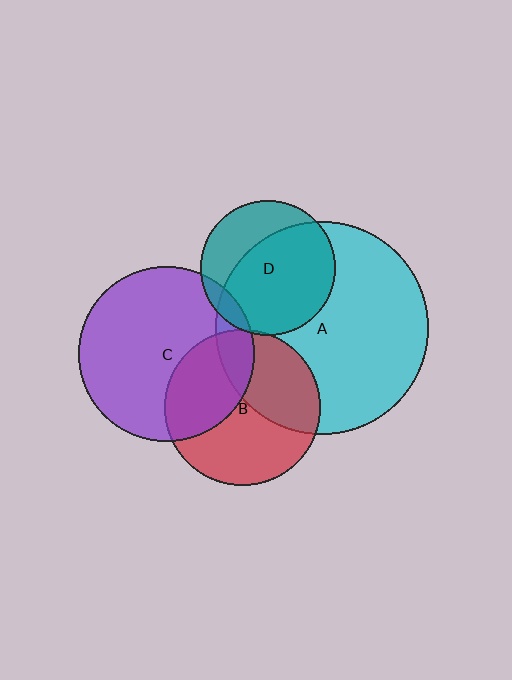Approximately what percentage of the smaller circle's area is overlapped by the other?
Approximately 40%.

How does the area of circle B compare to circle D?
Approximately 1.3 times.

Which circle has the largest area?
Circle A (cyan).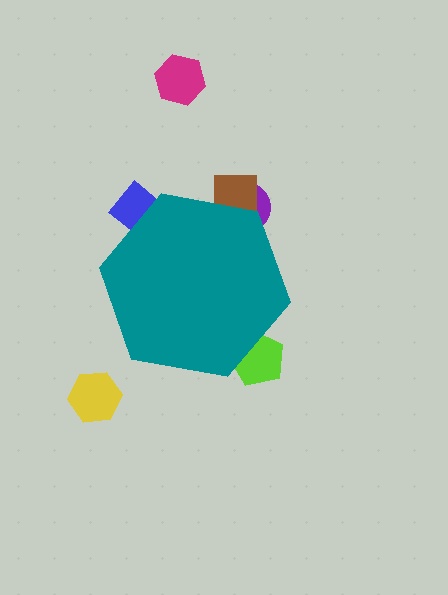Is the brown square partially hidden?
Yes, the brown square is partially hidden behind the teal hexagon.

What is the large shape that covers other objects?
A teal hexagon.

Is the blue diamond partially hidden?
Yes, the blue diamond is partially hidden behind the teal hexagon.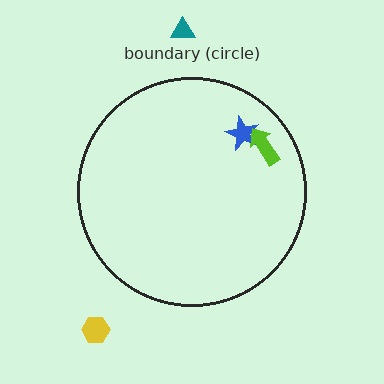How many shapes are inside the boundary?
2 inside, 2 outside.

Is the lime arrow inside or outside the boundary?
Inside.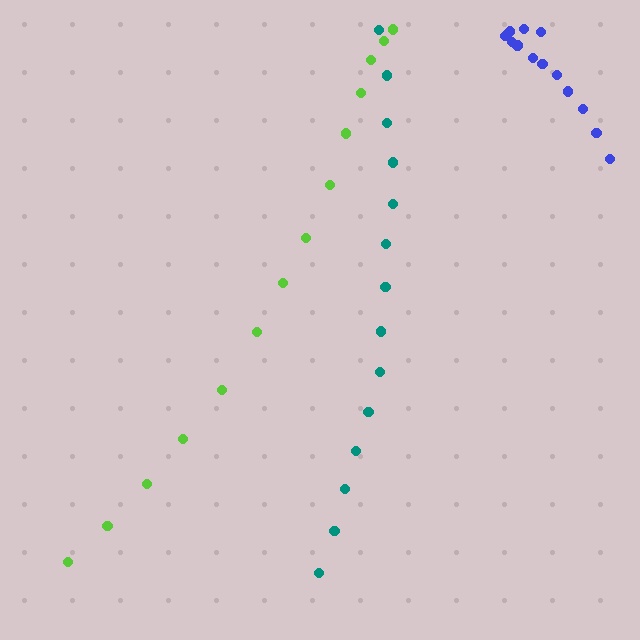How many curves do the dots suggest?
There are 3 distinct paths.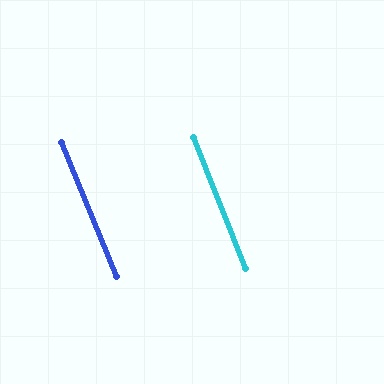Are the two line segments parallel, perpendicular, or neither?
Parallel — their directions differ by only 0.6°.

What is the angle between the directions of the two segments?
Approximately 1 degree.